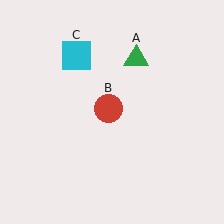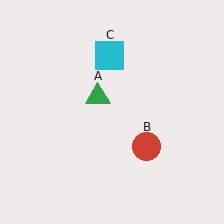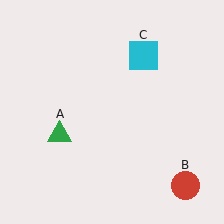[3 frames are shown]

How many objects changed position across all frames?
3 objects changed position: green triangle (object A), red circle (object B), cyan square (object C).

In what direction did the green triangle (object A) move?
The green triangle (object A) moved down and to the left.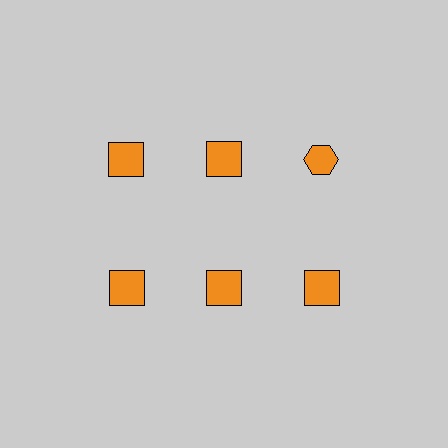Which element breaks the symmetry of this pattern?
The orange hexagon in the top row, center column breaks the symmetry. All other shapes are orange squares.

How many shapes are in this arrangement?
There are 6 shapes arranged in a grid pattern.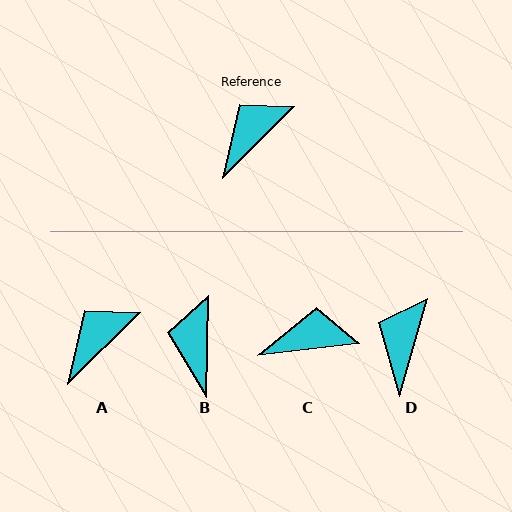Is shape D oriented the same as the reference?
No, it is off by about 29 degrees.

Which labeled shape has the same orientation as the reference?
A.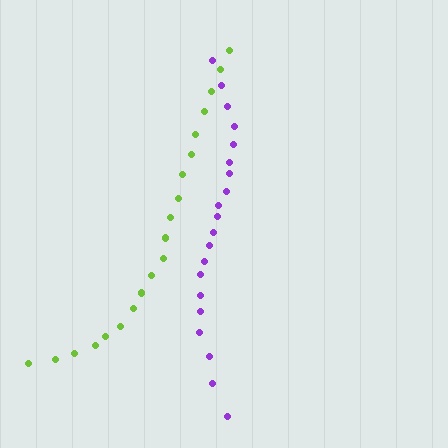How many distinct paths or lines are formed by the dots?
There are 2 distinct paths.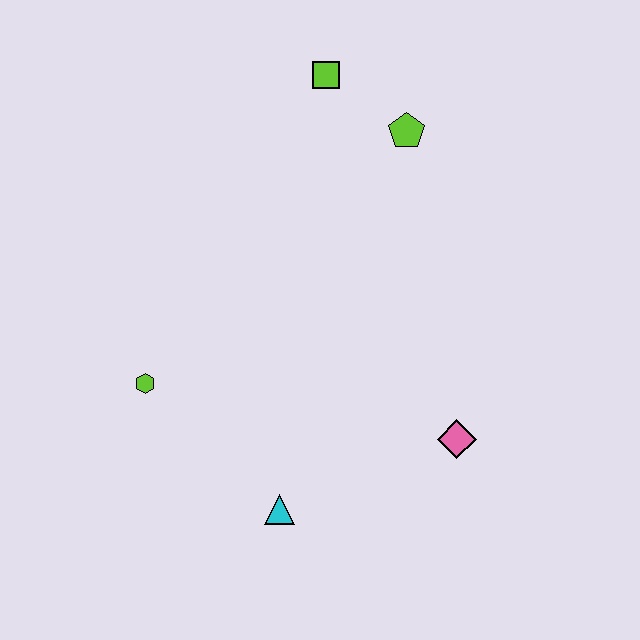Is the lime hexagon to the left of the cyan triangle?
Yes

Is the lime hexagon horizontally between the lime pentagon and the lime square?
No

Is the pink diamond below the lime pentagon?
Yes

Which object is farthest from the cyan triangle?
The lime square is farthest from the cyan triangle.